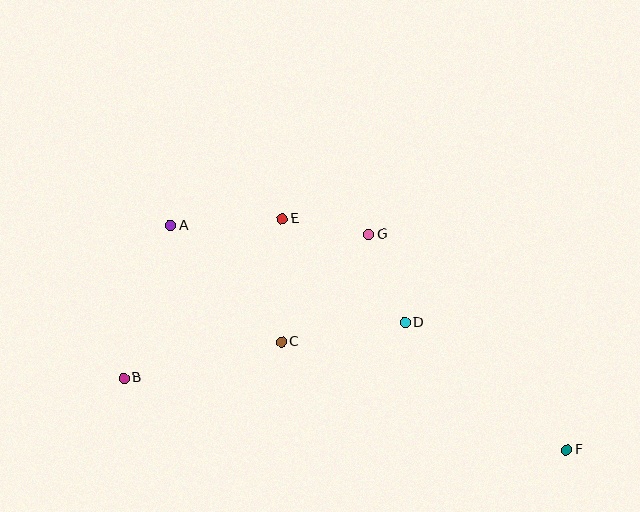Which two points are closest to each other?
Points E and G are closest to each other.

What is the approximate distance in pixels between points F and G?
The distance between F and G is approximately 292 pixels.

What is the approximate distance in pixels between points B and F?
The distance between B and F is approximately 449 pixels.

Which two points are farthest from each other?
Points A and F are farthest from each other.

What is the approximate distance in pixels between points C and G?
The distance between C and G is approximately 139 pixels.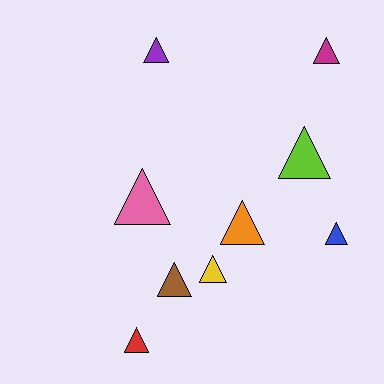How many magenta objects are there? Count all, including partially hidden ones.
There is 1 magenta object.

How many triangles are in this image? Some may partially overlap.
There are 9 triangles.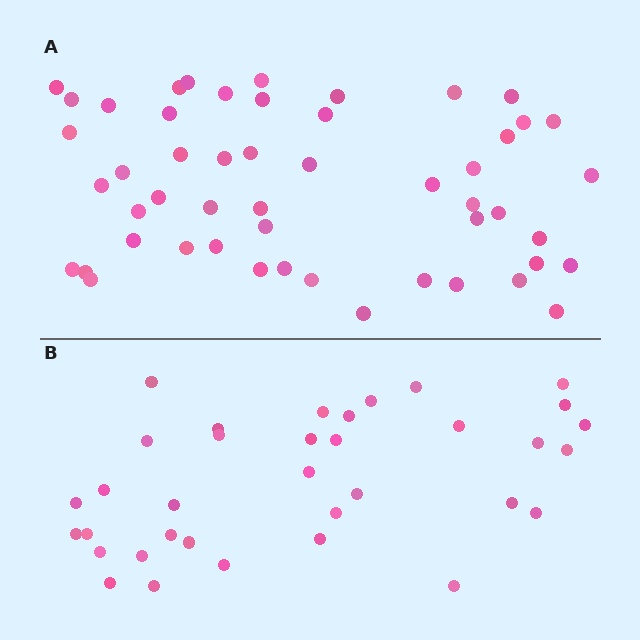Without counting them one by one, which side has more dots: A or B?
Region A (the top region) has more dots.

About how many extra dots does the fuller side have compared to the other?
Region A has approximately 15 more dots than region B.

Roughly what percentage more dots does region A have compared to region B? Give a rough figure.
About 45% more.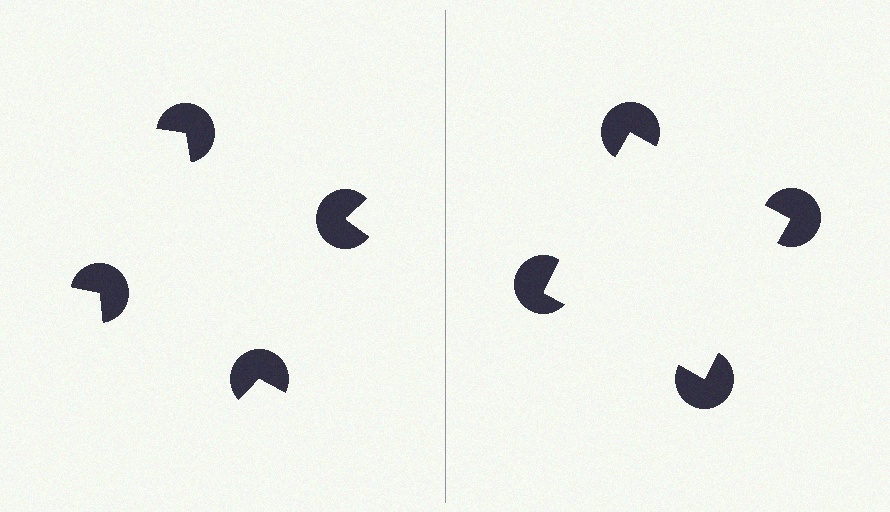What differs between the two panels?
The pac-man discs are positioned identically on both sides; only the wedge orientations differ. On the right they align to a square; on the left they are misaligned.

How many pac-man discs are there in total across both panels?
8 — 4 on each side.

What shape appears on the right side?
An illusory square.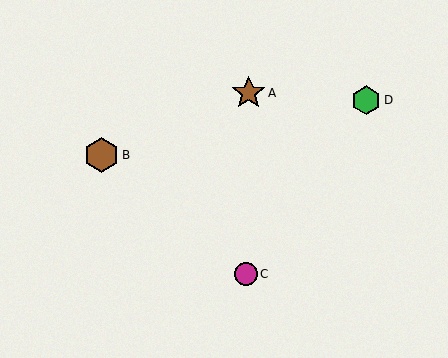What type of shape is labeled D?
Shape D is a green hexagon.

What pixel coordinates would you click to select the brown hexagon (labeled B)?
Click at (102, 155) to select the brown hexagon B.